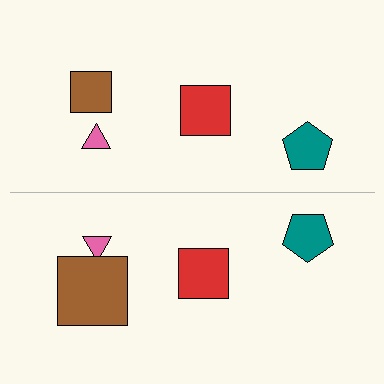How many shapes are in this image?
There are 8 shapes in this image.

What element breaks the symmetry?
The brown square on the bottom side has a different size than its mirror counterpart.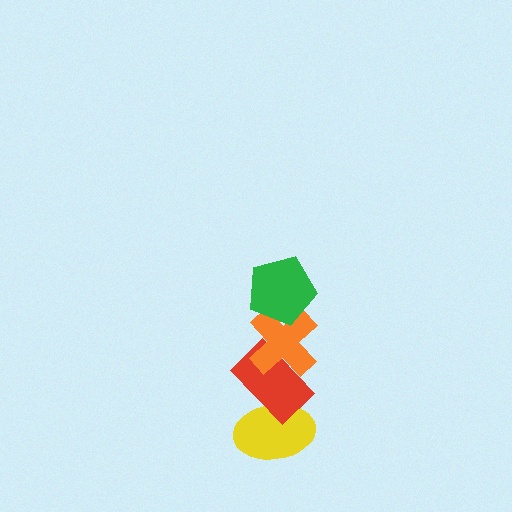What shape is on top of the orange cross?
The green pentagon is on top of the orange cross.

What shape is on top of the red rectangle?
The orange cross is on top of the red rectangle.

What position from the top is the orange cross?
The orange cross is 2nd from the top.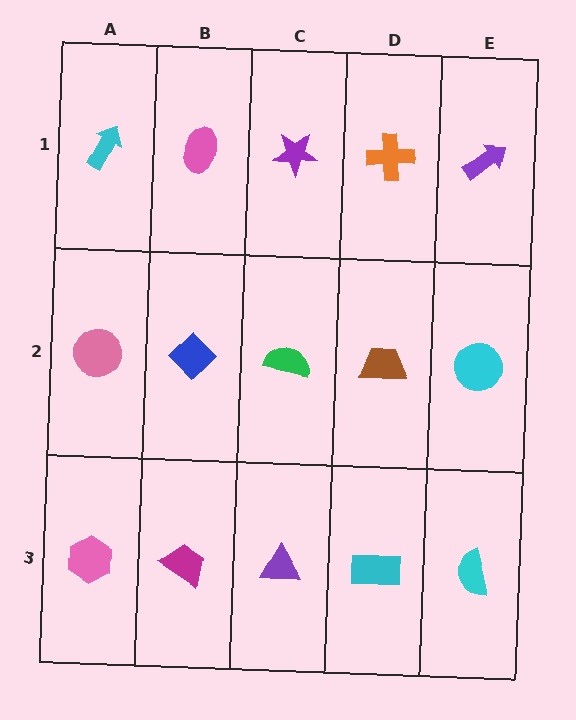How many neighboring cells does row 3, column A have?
2.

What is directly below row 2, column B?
A magenta trapezoid.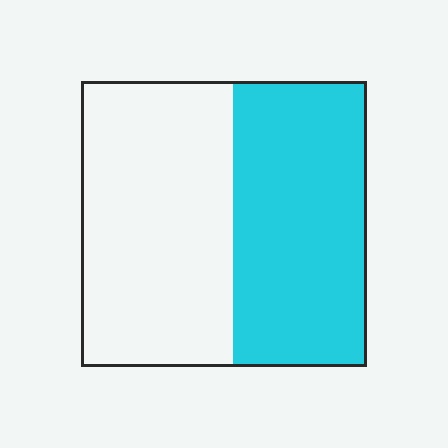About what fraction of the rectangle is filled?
About one half (1/2).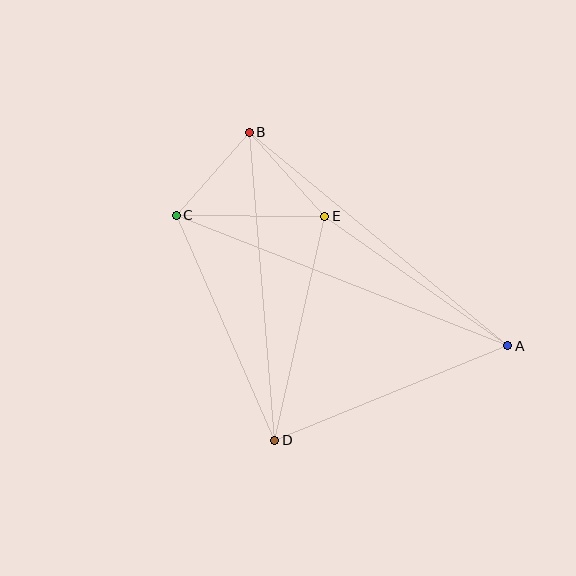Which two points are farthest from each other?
Points A and C are farthest from each other.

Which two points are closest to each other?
Points B and C are closest to each other.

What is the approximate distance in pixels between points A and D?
The distance between A and D is approximately 252 pixels.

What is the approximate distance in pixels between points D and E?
The distance between D and E is approximately 230 pixels.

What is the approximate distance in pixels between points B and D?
The distance between B and D is approximately 309 pixels.